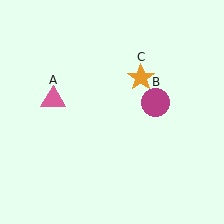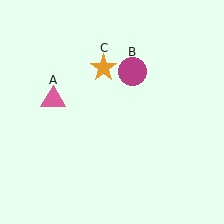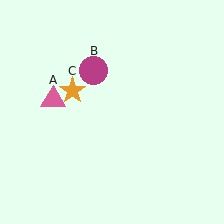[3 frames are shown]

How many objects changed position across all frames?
2 objects changed position: magenta circle (object B), orange star (object C).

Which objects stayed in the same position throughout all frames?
Pink triangle (object A) remained stationary.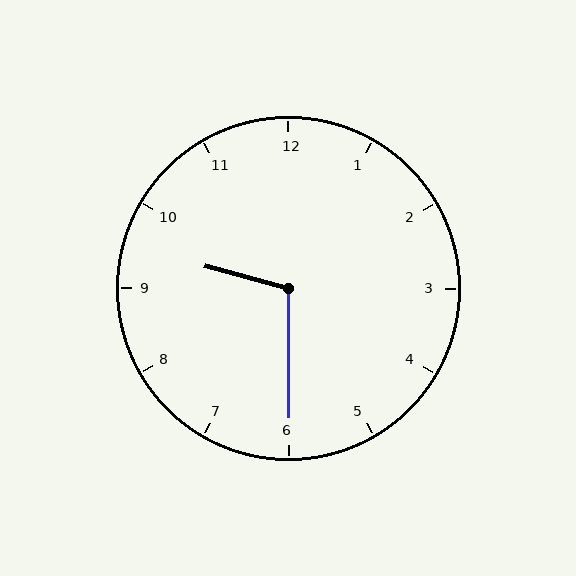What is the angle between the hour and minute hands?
Approximately 105 degrees.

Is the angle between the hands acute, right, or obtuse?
It is obtuse.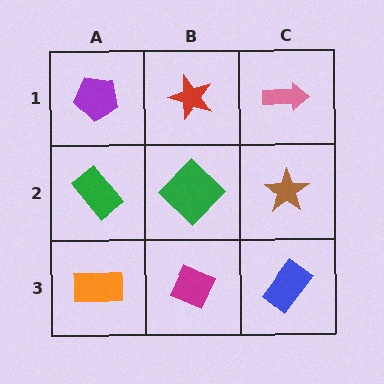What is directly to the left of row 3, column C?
A magenta diamond.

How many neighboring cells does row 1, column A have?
2.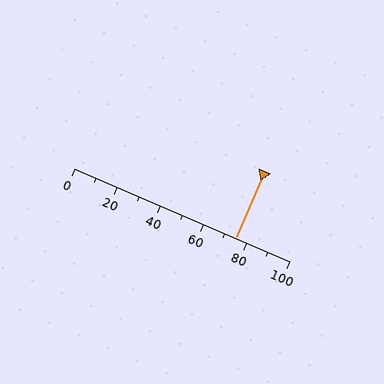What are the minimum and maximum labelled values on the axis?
The axis runs from 0 to 100.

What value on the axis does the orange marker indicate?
The marker indicates approximately 75.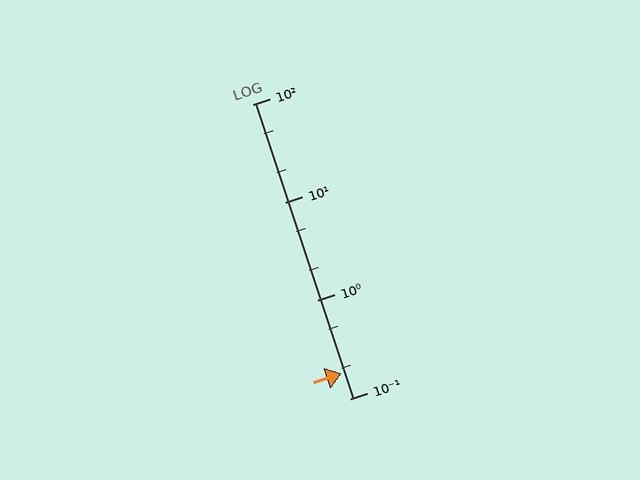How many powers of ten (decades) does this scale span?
The scale spans 3 decades, from 0.1 to 100.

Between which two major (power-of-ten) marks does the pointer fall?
The pointer is between 0.1 and 1.